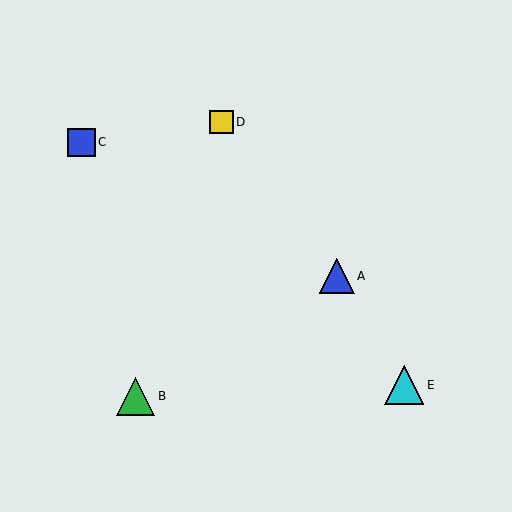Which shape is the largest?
The cyan triangle (labeled E) is the largest.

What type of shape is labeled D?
Shape D is a yellow square.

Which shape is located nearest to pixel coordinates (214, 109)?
The yellow square (labeled D) at (221, 122) is nearest to that location.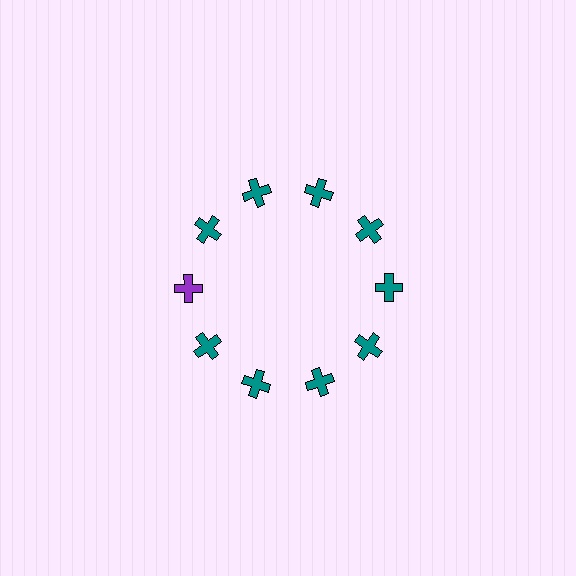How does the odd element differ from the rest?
It has a different color: purple instead of teal.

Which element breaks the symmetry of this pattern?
The purple cross at roughly the 9 o'clock position breaks the symmetry. All other shapes are teal crosses.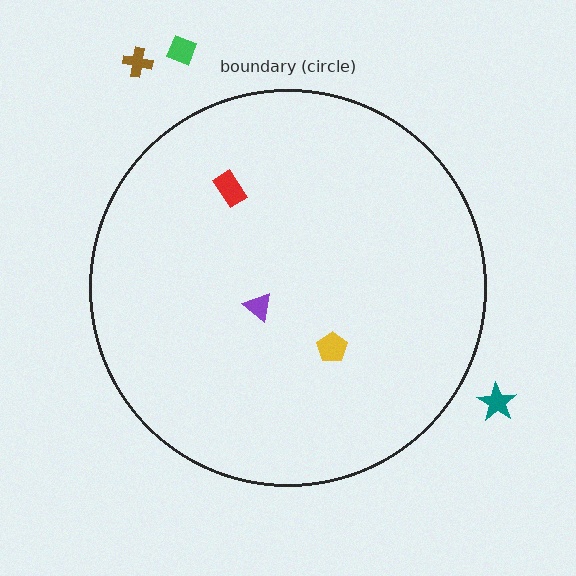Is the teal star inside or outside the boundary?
Outside.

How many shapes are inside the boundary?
3 inside, 3 outside.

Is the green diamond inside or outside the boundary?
Outside.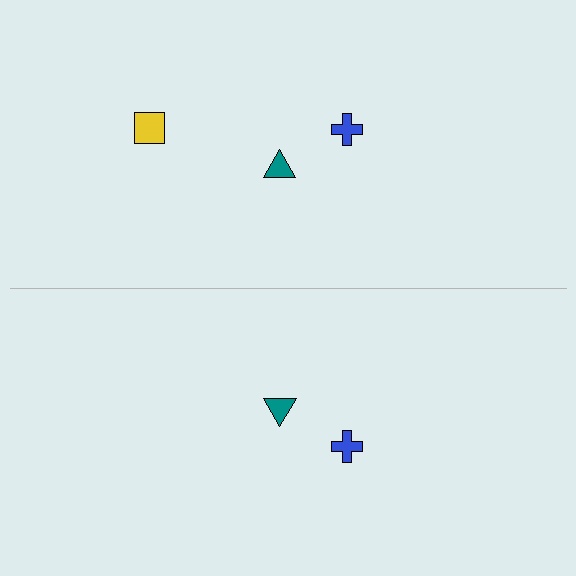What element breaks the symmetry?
A yellow square is missing from the bottom side.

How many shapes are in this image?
There are 5 shapes in this image.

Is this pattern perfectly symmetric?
No, the pattern is not perfectly symmetric. A yellow square is missing from the bottom side.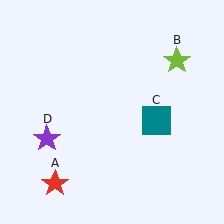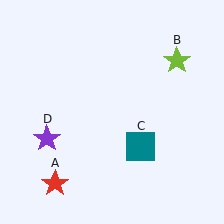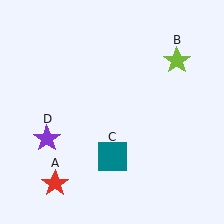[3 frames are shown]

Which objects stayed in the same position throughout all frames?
Red star (object A) and lime star (object B) and purple star (object D) remained stationary.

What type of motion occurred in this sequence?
The teal square (object C) rotated clockwise around the center of the scene.